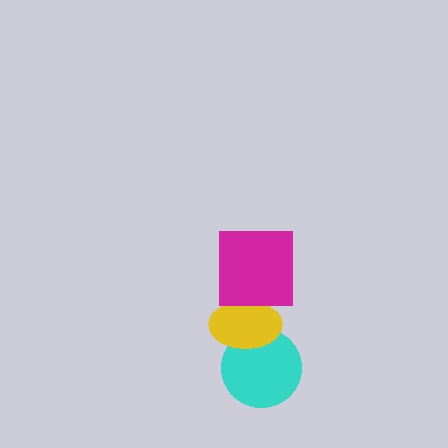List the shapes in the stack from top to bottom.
From top to bottom: the magenta square, the yellow ellipse, the cyan circle.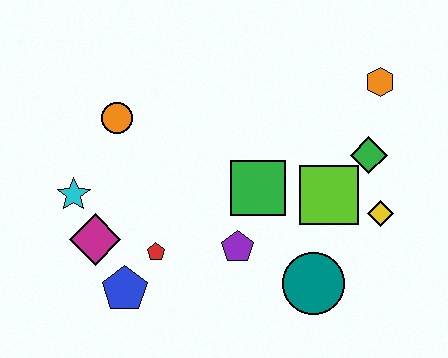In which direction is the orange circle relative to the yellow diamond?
The orange circle is to the left of the yellow diamond.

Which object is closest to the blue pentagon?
The red pentagon is closest to the blue pentagon.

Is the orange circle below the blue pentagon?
No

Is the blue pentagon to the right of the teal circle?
No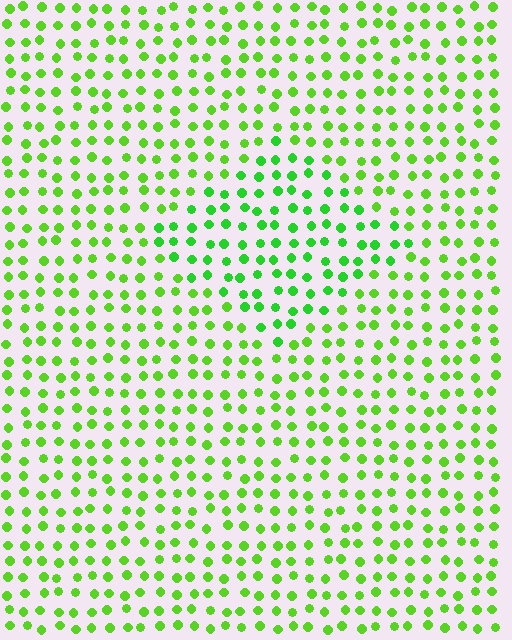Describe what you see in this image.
The image is filled with small lime elements in a uniform arrangement. A diamond-shaped region is visible where the elements are tinted to a slightly different hue, forming a subtle color boundary.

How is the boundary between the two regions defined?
The boundary is defined purely by a slight shift in hue (about 20 degrees). Spacing, size, and orientation are identical on both sides.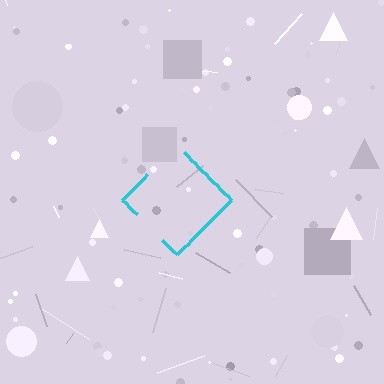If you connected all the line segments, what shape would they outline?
They would outline a diamond.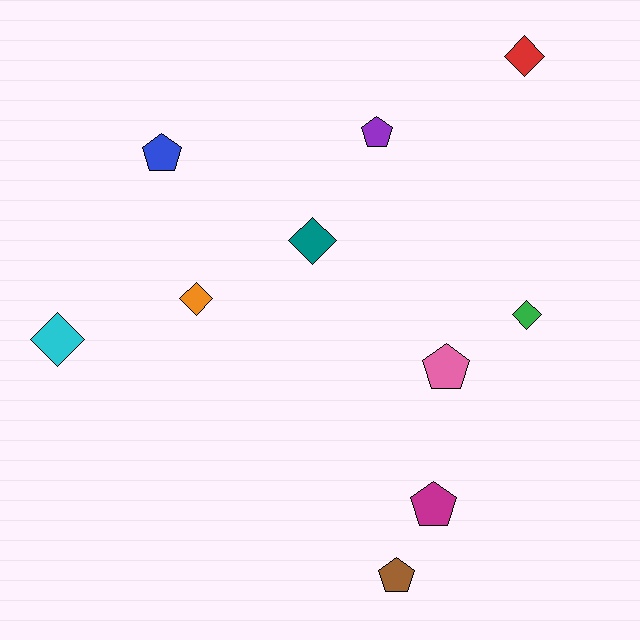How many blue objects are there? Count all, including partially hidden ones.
There is 1 blue object.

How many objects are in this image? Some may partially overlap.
There are 10 objects.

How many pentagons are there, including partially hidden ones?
There are 5 pentagons.